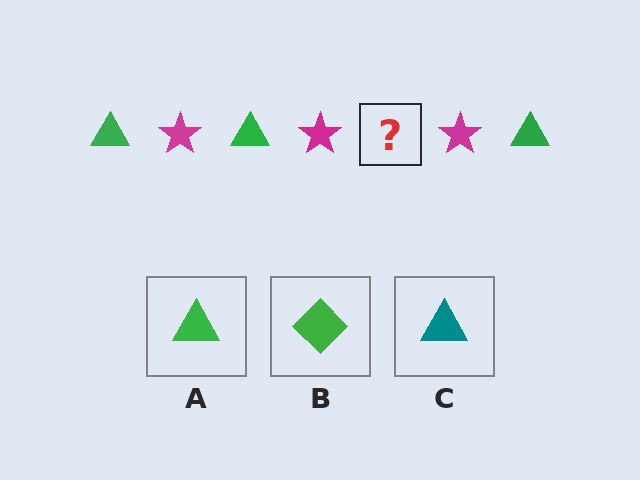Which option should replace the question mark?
Option A.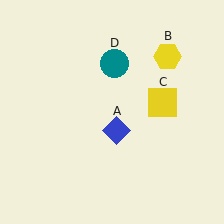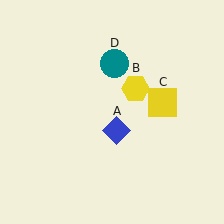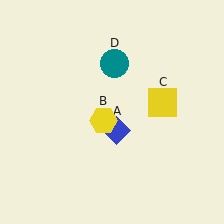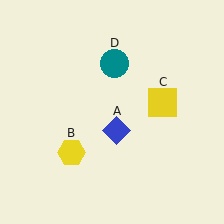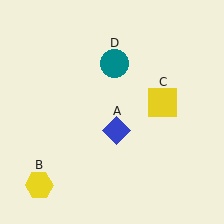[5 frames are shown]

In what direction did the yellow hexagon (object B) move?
The yellow hexagon (object B) moved down and to the left.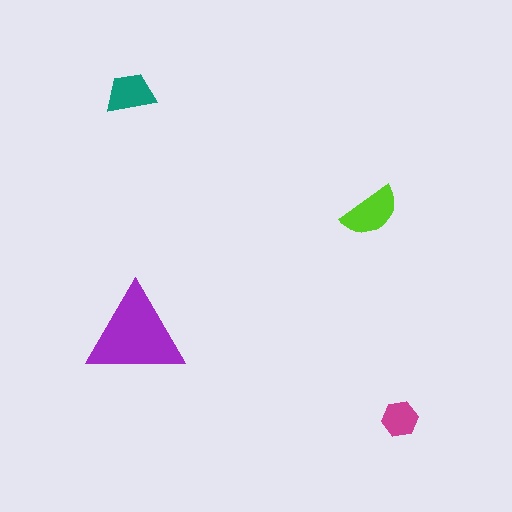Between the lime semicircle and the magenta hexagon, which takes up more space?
The lime semicircle.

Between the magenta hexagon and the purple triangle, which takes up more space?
The purple triangle.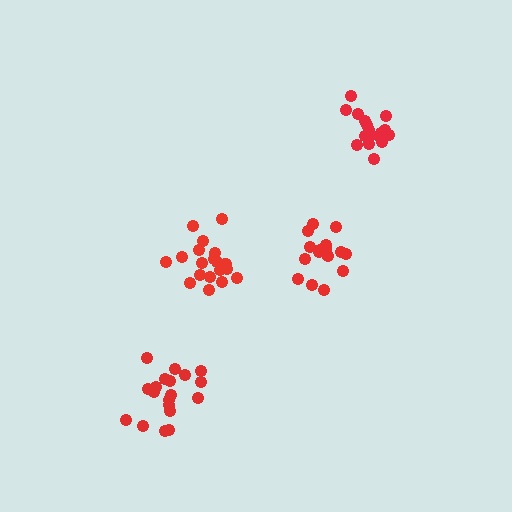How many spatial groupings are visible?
There are 4 spatial groupings.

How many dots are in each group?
Group 1: 19 dots, Group 2: 17 dots, Group 3: 19 dots, Group 4: 19 dots (74 total).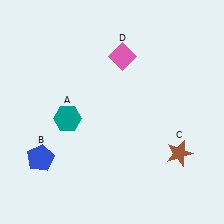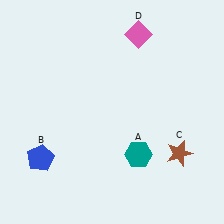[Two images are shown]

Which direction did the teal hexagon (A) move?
The teal hexagon (A) moved right.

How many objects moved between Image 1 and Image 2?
2 objects moved between the two images.